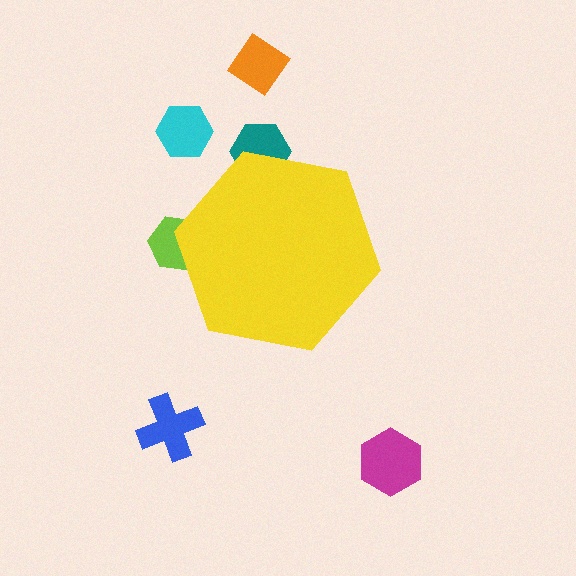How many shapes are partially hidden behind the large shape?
2 shapes are partially hidden.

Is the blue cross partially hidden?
No, the blue cross is fully visible.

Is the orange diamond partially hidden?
No, the orange diamond is fully visible.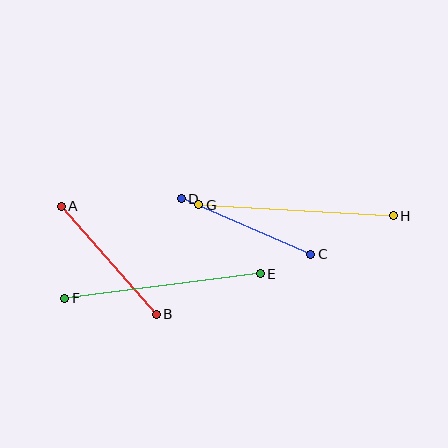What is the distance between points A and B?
The distance is approximately 144 pixels.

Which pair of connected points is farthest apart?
Points E and F are farthest apart.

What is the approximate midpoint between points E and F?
The midpoint is at approximately (162, 286) pixels.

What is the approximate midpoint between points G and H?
The midpoint is at approximately (296, 210) pixels.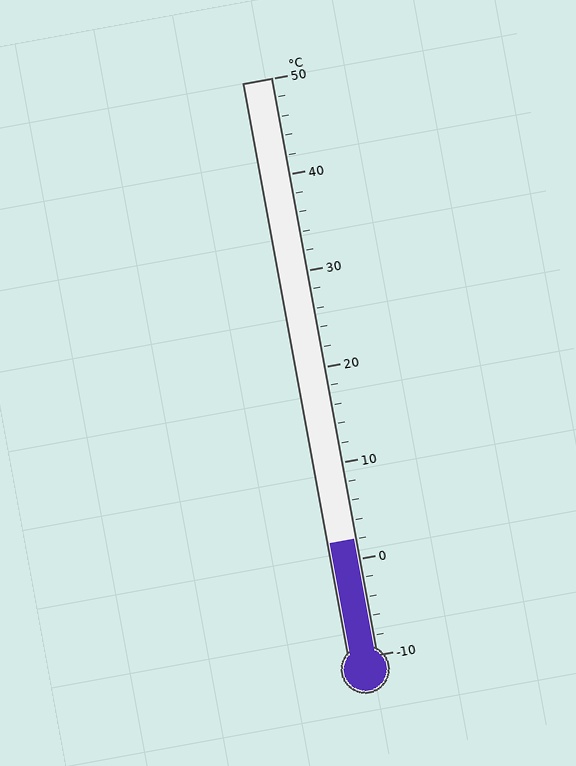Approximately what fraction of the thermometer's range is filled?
The thermometer is filled to approximately 20% of its range.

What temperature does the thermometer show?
The thermometer shows approximately 2°C.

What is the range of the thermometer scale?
The thermometer scale ranges from -10°C to 50°C.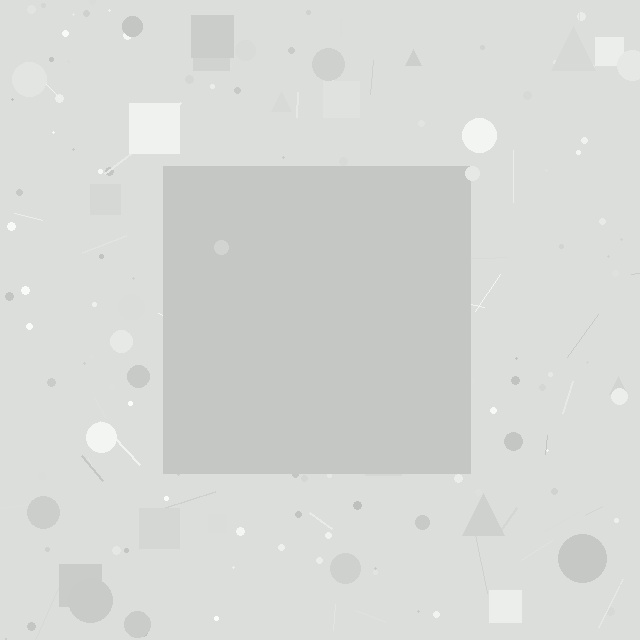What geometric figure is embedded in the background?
A square is embedded in the background.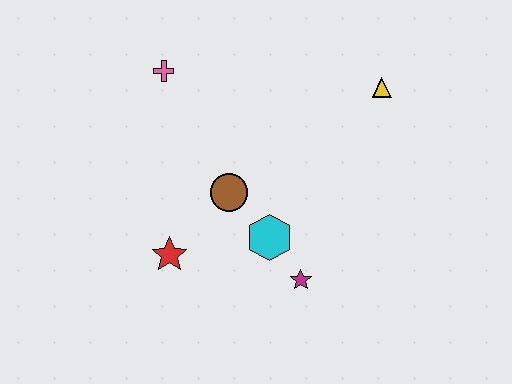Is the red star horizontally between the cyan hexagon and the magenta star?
No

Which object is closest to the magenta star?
The cyan hexagon is closest to the magenta star.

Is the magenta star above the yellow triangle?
No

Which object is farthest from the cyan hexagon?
The pink cross is farthest from the cyan hexagon.